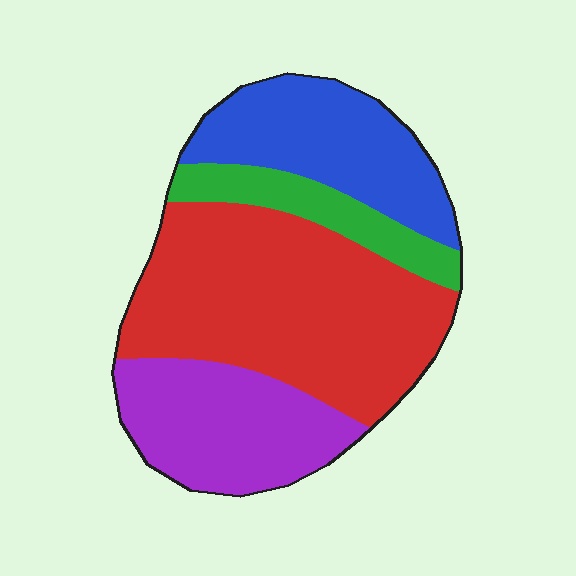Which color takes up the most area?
Red, at roughly 45%.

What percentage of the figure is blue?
Blue covers 22% of the figure.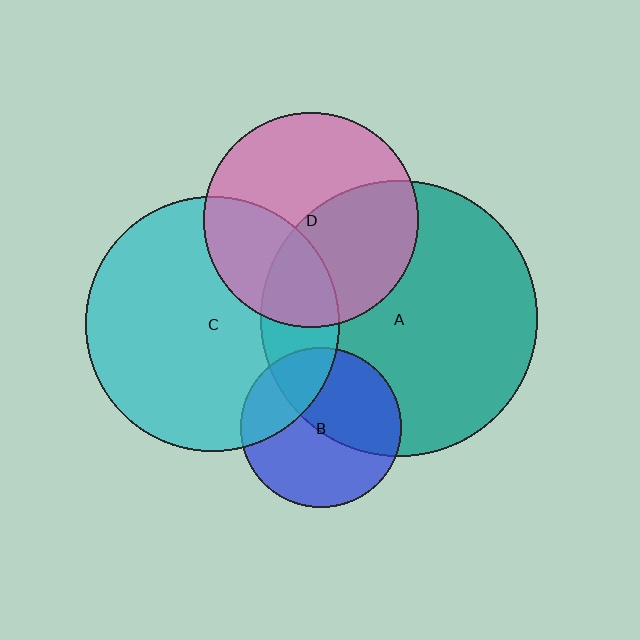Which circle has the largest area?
Circle A (teal).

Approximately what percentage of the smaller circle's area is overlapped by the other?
Approximately 45%.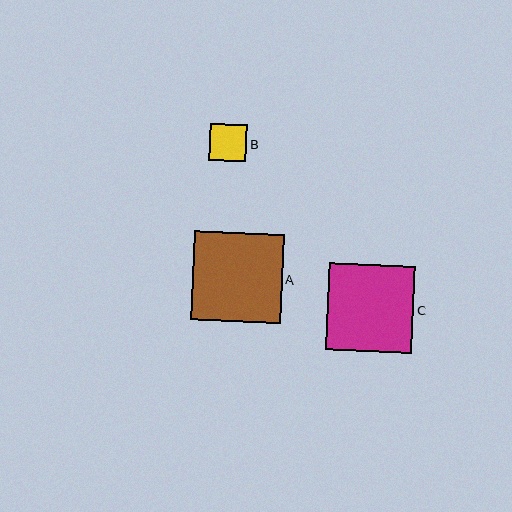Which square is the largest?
Square A is the largest with a size of approximately 90 pixels.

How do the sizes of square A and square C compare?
Square A and square C are approximately the same size.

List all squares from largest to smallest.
From largest to smallest: A, C, B.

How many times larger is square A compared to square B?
Square A is approximately 2.4 times the size of square B.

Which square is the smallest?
Square B is the smallest with a size of approximately 37 pixels.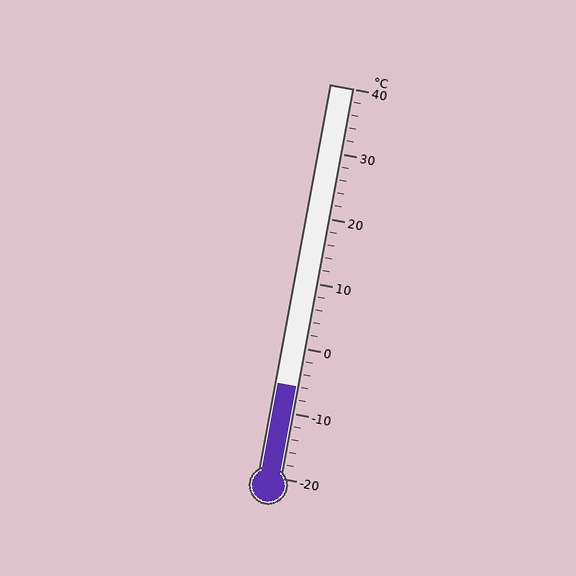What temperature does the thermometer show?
The thermometer shows approximately -6°C.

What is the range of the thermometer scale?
The thermometer scale ranges from -20°C to 40°C.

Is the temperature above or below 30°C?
The temperature is below 30°C.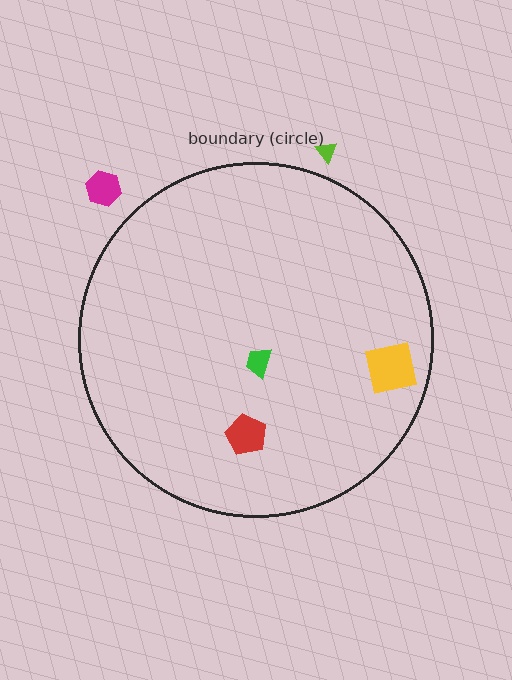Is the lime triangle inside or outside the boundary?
Outside.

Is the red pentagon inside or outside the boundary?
Inside.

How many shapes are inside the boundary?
3 inside, 2 outside.